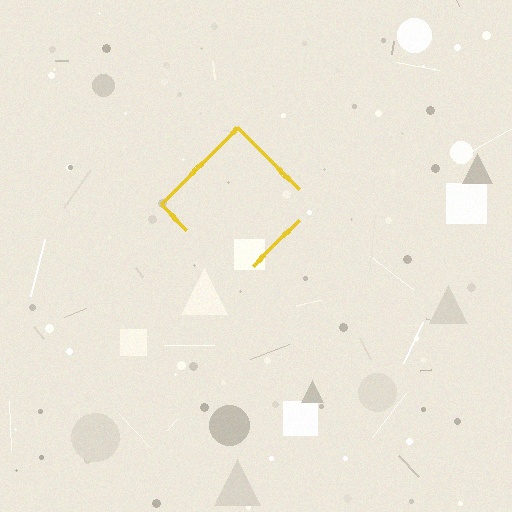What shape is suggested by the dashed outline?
The dashed outline suggests a diamond.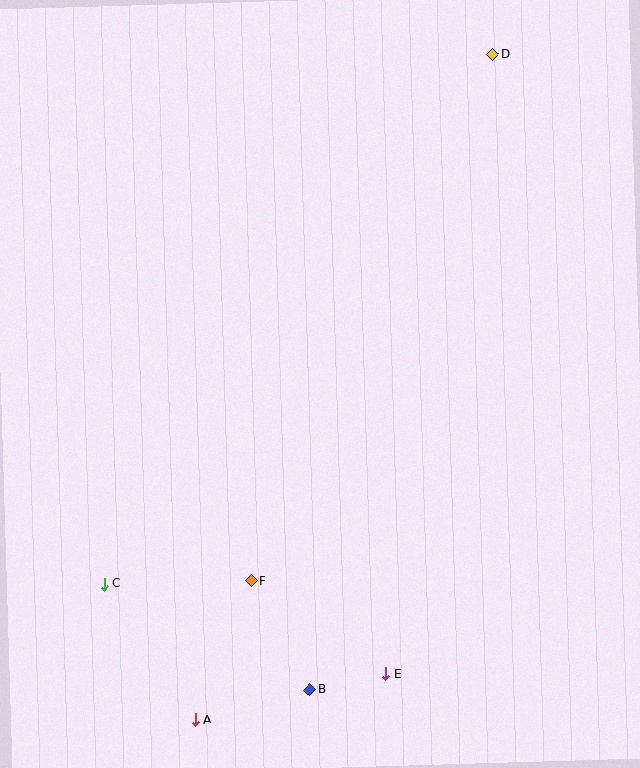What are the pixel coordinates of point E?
Point E is at (386, 674).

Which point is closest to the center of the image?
Point F at (251, 581) is closest to the center.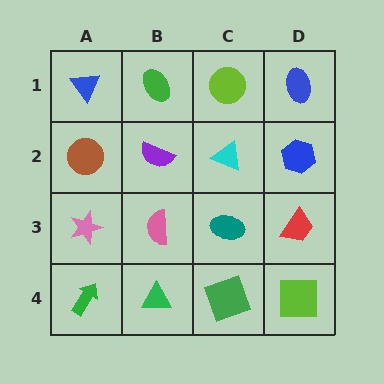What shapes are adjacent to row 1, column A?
A brown circle (row 2, column A), a green ellipse (row 1, column B).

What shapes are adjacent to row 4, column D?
A red trapezoid (row 3, column D), a green square (row 4, column C).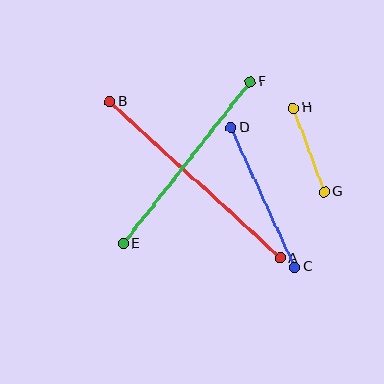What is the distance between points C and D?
The distance is approximately 153 pixels.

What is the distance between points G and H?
The distance is approximately 89 pixels.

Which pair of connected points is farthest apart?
Points A and B are farthest apart.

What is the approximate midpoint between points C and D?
The midpoint is at approximately (263, 197) pixels.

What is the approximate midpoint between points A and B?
The midpoint is at approximately (195, 180) pixels.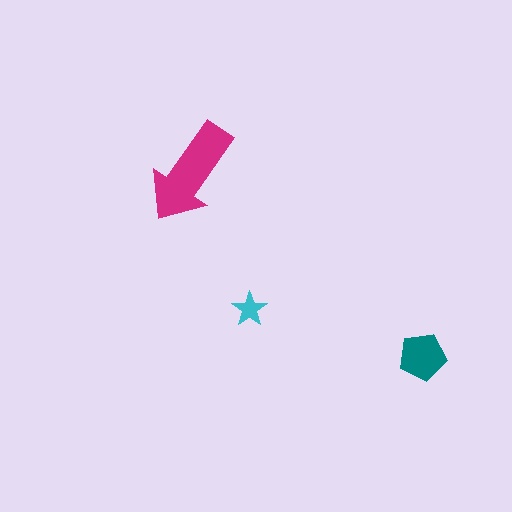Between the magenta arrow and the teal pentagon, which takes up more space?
The magenta arrow.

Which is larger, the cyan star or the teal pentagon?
The teal pentagon.